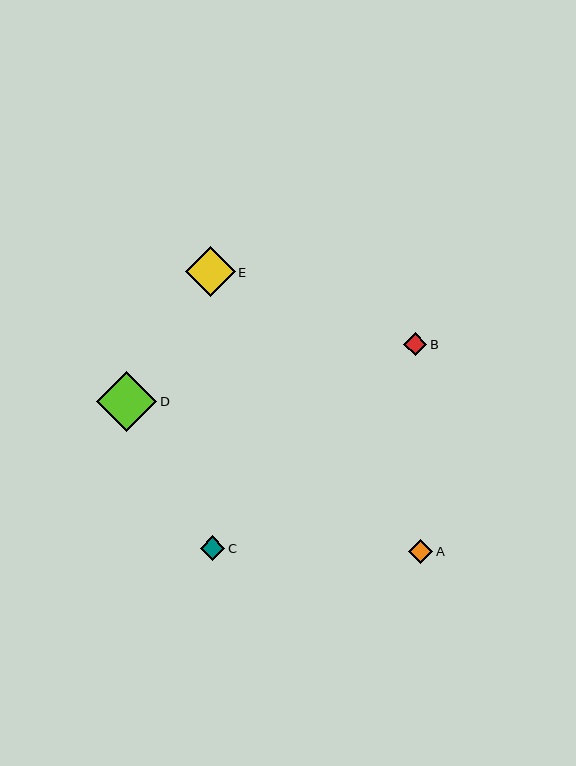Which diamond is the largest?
Diamond D is the largest with a size of approximately 60 pixels.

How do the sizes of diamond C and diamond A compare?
Diamond C and diamond A are approximately the same size.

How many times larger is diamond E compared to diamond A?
Diamond E is approximately 2.1 times the size of diamond A.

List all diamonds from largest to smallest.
From largest to smallest: D, E, C, A, B.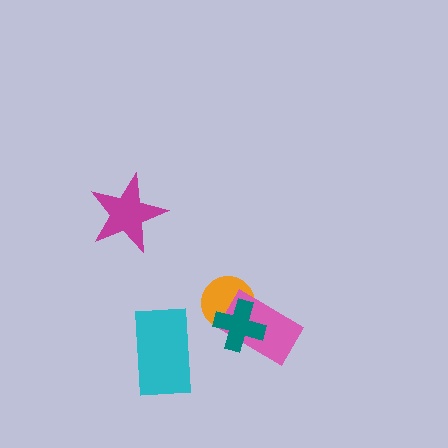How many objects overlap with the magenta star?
0 objects overlap with the magenta star.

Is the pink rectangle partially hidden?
Yes, it is partially covered by another shape.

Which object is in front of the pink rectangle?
The teal cross is in front of the pink rectangle.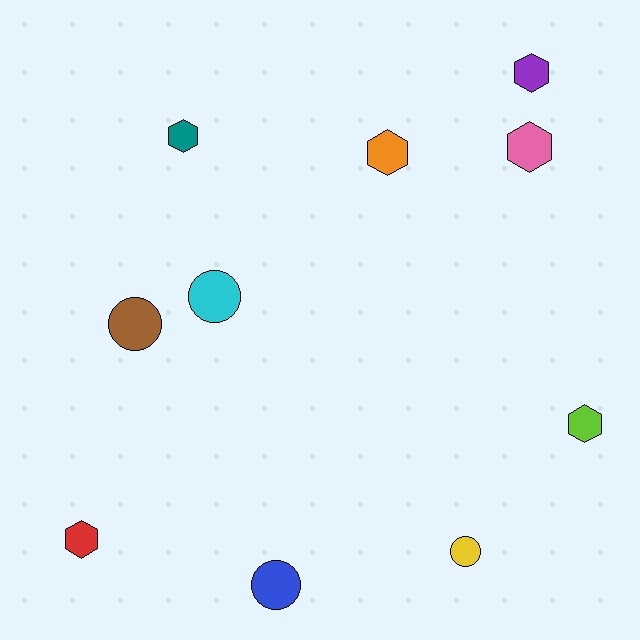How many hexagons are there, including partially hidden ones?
There are 6 hexagons.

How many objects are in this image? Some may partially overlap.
There are 10 objects.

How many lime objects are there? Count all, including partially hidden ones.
There is 1 lime object.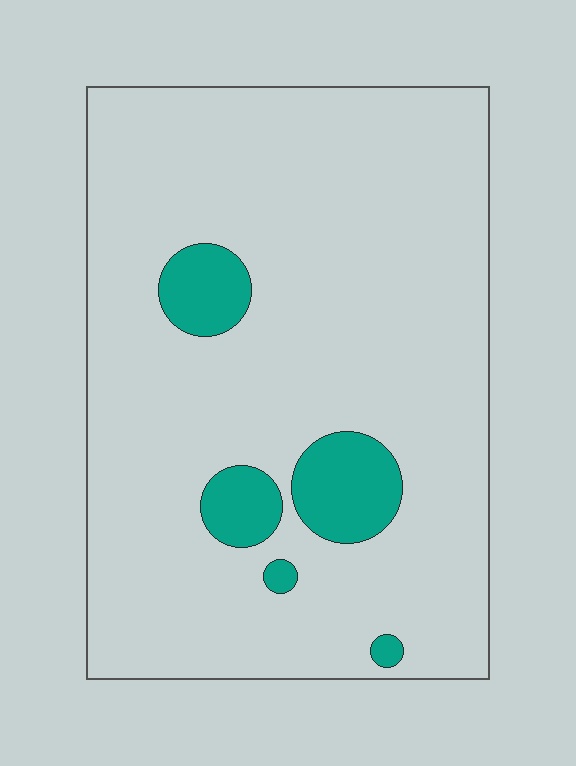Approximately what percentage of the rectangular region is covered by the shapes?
Approximately 10%.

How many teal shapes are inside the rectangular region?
5.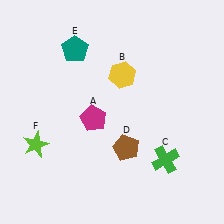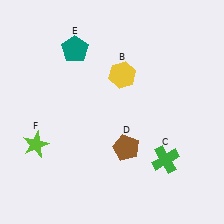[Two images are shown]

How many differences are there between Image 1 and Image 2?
There is 1 difference between the two images.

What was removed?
The magenta pentagon (A) was removed in Image 2.